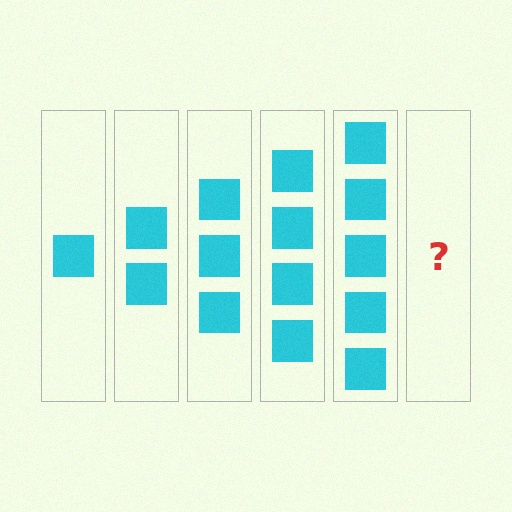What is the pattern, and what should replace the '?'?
The pattern is that each step adds one more square. The '?' should be 6 squares.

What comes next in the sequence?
The next element should be 6 squares.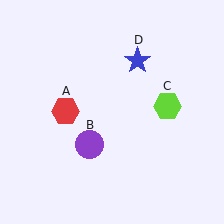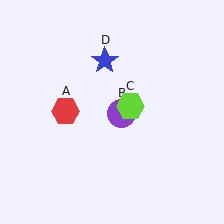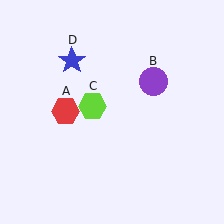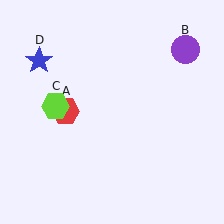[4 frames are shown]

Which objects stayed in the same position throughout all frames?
Red hexagon (object A) remained stationary.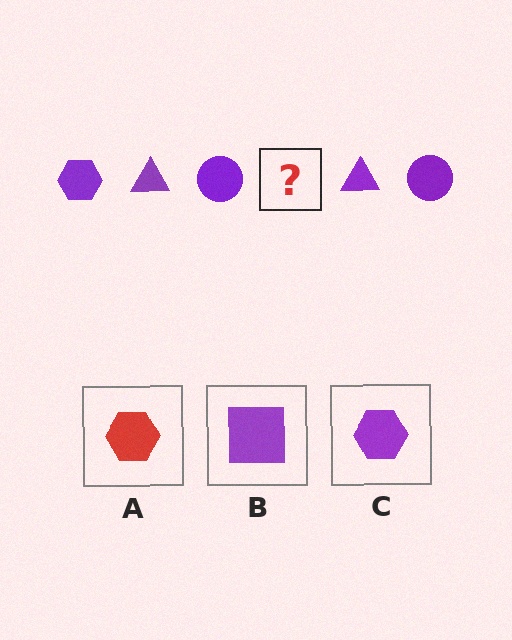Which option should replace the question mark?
Option C.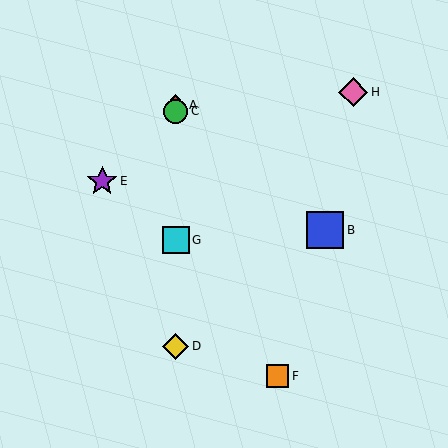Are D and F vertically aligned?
No, D is at x≈176 and F is at x≈278.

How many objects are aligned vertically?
4 objects (A, C, D, G) are aligned vertically.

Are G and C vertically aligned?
Yes, both are at x≈176.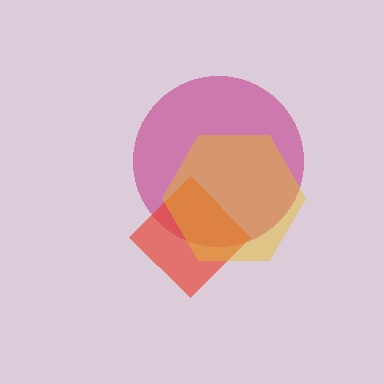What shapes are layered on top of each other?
The layered shapes are: a magenta circle, a red diamond, a yellow hexagon.